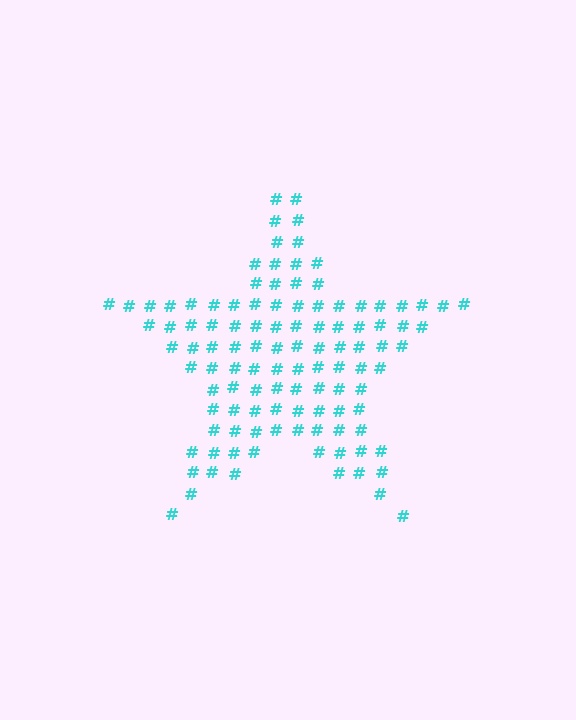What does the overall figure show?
The overall figure shows a star.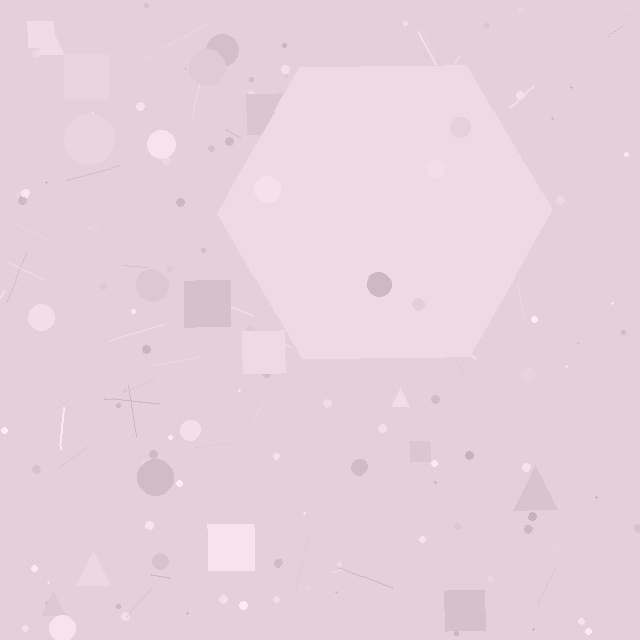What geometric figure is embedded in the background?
A hexagon is embedded in the background.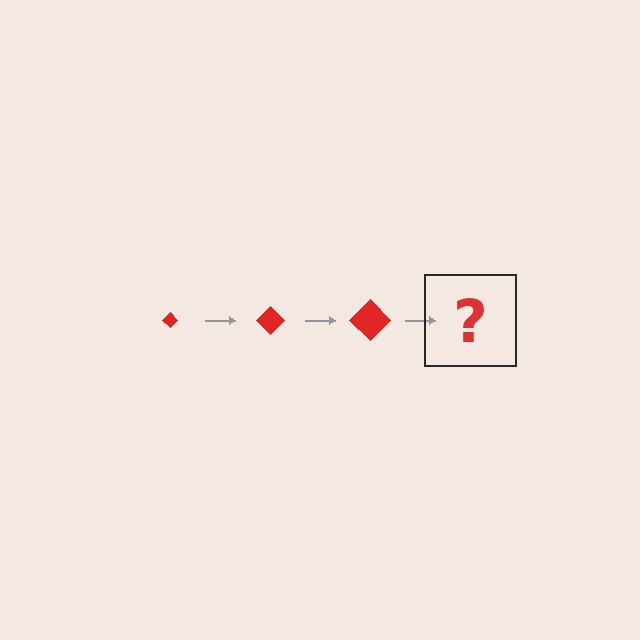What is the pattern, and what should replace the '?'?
The pattern is that the diamond gets progressively larger each step. The '?' should be a red diamond, larger than the previous one.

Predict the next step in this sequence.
The next step is a red diamond, larger than the previous one.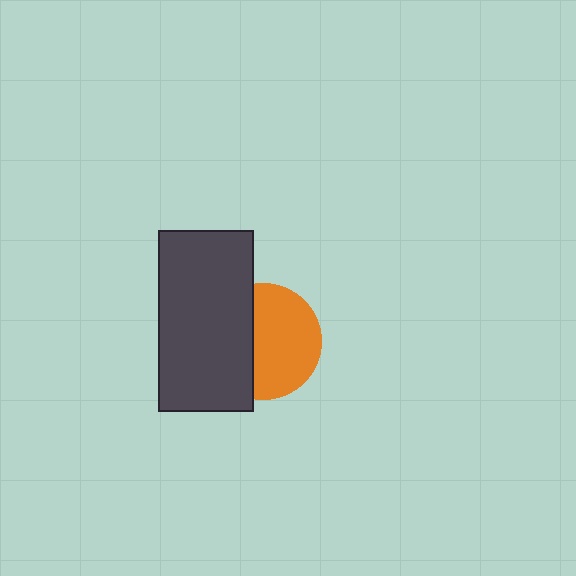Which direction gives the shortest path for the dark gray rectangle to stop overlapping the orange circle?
Moving left gives the shortest separation.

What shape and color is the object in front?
The object in front is a dark gray rectangle.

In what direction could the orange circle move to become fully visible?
The orange circle could move right. That would shift it out from behind the dark gray rectangle entirely.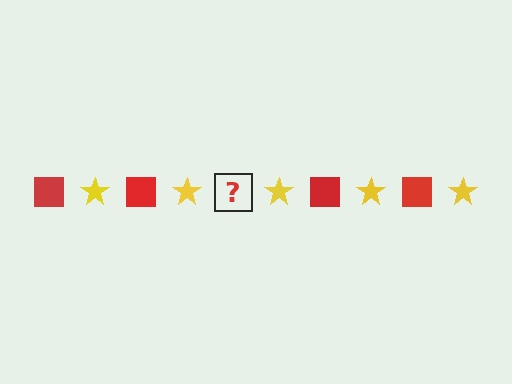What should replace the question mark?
The question mark should be replaced with a red square.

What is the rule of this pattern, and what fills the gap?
The rule is that the pattern alternates between red square and yellow star. The gap should be filled with a red square.